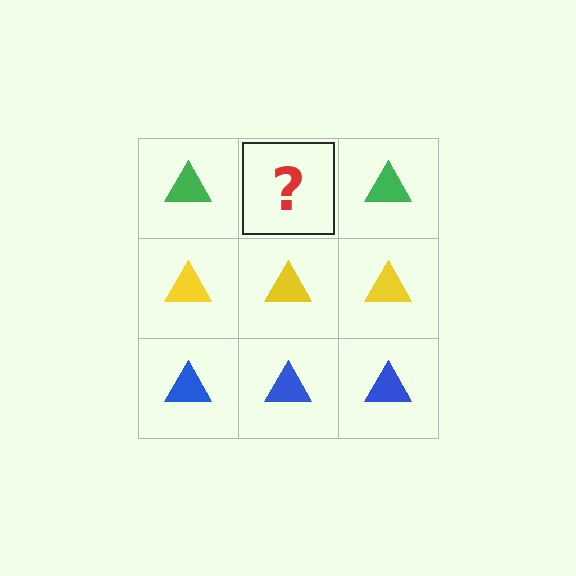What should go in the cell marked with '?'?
The missing cell should contain a green triangle.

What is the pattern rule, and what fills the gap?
The rule is that each row has a consistent color. The gap should be filled with a green triangle.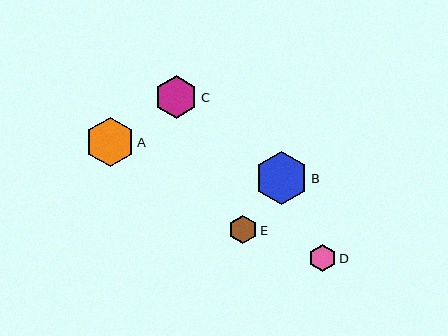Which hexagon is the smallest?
Hexagon D is the smallest with a size of approximately 27 pixels.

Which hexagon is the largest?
Hexagon B is the largest with a size of approximately 53 pixels.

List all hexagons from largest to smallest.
From largest to smallest: B, A, C, E, D.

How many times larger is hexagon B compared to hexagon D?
Hexagon B is approximately 1.9 times the size of hexagon D.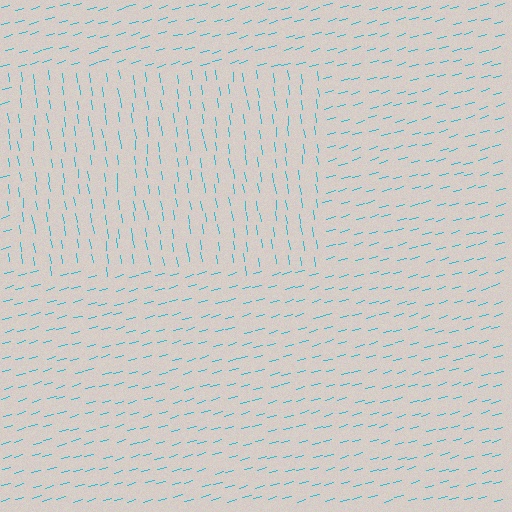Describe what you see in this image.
The image is filled with small cyan line segments. A rectangle region in the image has lines oriented differently from the surrounding lines, creating a visible texture boundary.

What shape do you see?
I see a rectangle.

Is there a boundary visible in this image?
Yes, there is a texture boundary formed by a change in line orientation.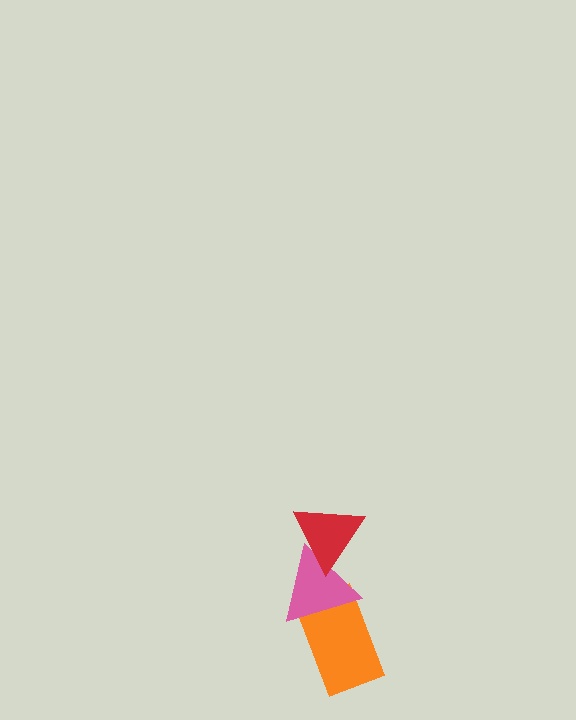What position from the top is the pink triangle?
The pink triangle is 2nd from the top.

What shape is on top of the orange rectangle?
The pink triangle is on top of the orange rectangle.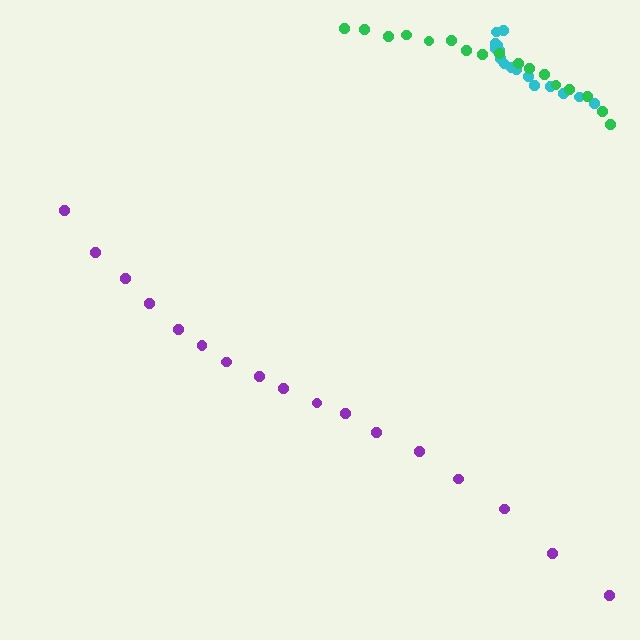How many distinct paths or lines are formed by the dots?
There are 3 distinct paths.